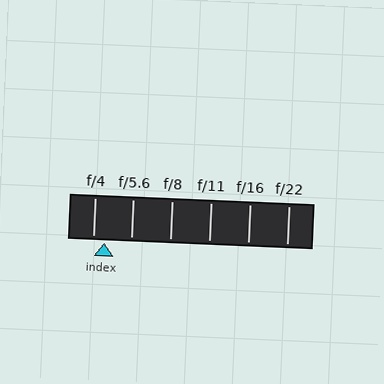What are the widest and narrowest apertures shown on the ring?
The widest aperture shown is f/4 and the narrowest is f/22.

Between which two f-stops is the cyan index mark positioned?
The index mark is between f/4 and f/5.6.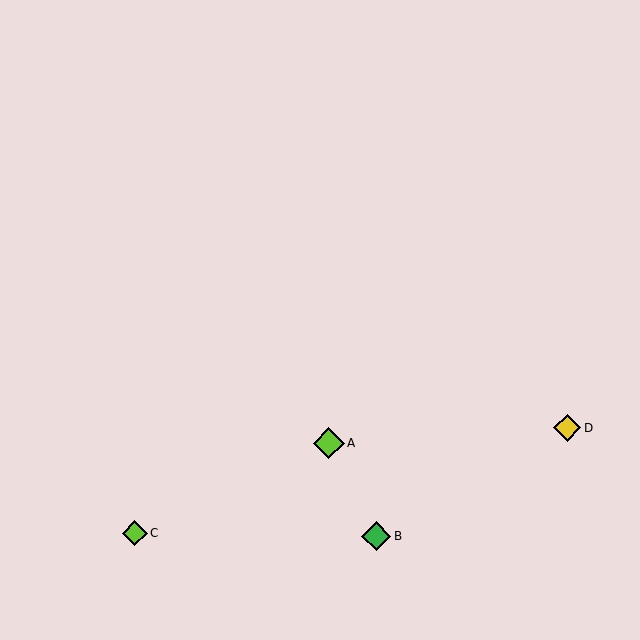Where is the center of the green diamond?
The center of the green diamond is at (376, 536).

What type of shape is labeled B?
Shape B is a green diamond.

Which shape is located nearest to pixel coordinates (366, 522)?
The green diamond (labeled B) at (376, 536) is nearest to that location.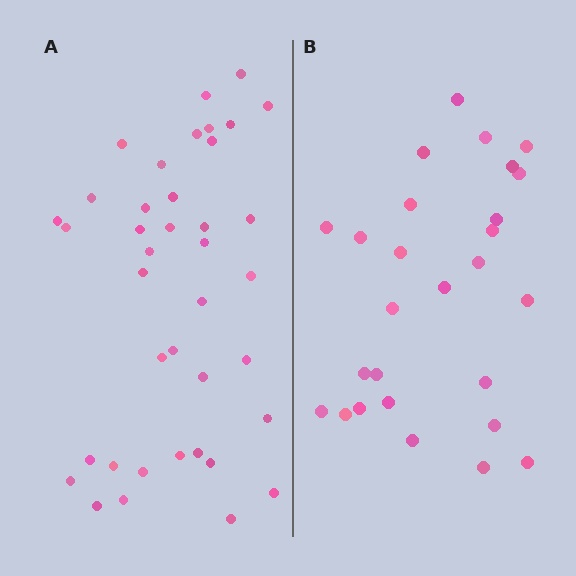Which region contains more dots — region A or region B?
Region A (the left region) has more dots.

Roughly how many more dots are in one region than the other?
Region A has roughly 12 or so more dots than region B.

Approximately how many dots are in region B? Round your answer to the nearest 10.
About 30 dots. (The exact count is 27, which rounds to 30.)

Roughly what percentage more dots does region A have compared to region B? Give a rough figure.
About 45% more.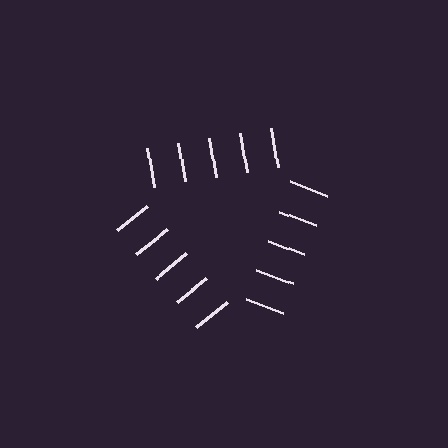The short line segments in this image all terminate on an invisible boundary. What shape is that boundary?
An illusory triangle — the line segments terminate on its edges but no continuous stroke is drawn.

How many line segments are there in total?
15 — 5 along each of the 3 edges.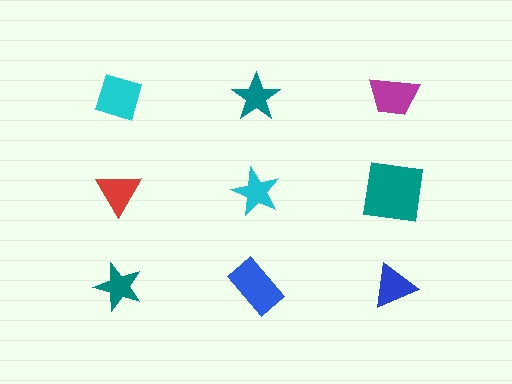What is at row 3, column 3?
A blue triangle.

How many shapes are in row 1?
3 shapes.